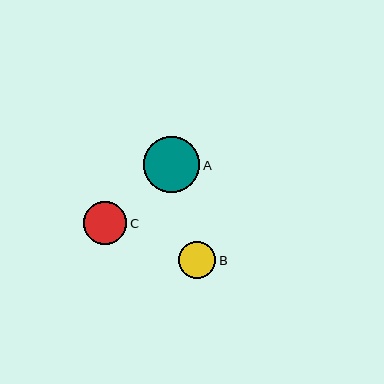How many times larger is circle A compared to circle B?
Circle A is approximately 1.5 times the size of circle B.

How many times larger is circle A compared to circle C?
Circle A is approximately 1.3 times the size of circle C.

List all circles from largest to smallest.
From largest to smallest: A, C, B.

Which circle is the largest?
Circle A is the largest with a size of approximately 57 pixels.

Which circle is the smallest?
Circle B is the smallest with a size of approximately 37 pixels.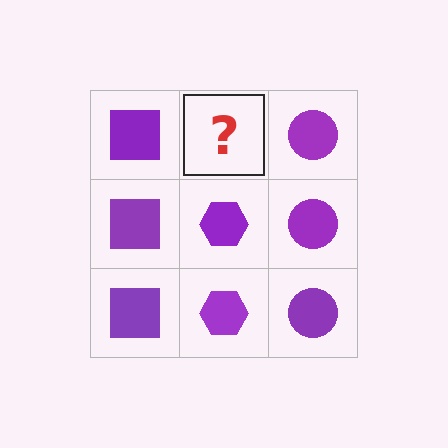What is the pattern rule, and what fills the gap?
The rule is that each column has a consistent shape. The gap should be filled with a purple hexagon.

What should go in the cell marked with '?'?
The missing cell should contain a purple hexagon.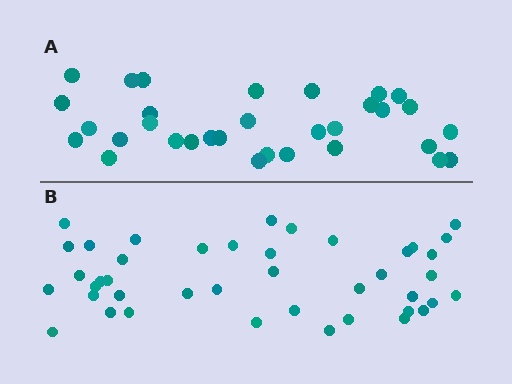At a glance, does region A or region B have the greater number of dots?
Region B (the bottom region) has more dots.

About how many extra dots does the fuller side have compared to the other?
Region B has roughly 10 or so more dots than region A.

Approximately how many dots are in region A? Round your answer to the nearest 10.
About 30 dots. (The exact count is 32, which rounds to 30.)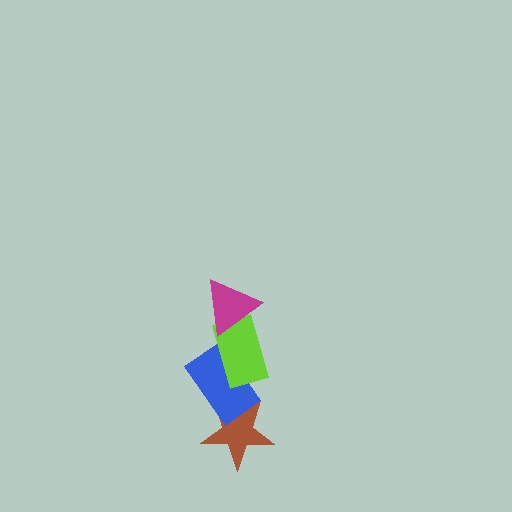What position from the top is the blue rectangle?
The blue rectangle is 3rd from the top.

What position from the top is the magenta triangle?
The magenta triangle is 1st from the top.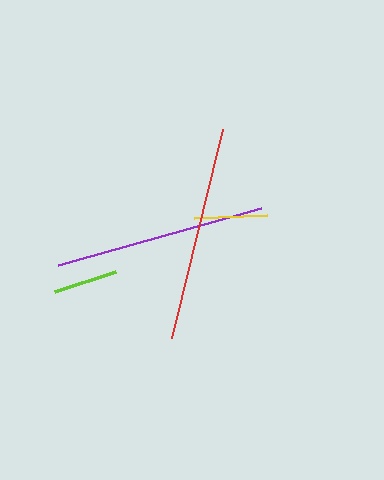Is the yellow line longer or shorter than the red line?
The red line is longer than the yellow line.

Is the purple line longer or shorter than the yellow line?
The purple line is longer than the yellow line.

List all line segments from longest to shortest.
From longest to shortest: red, purple, yellow, lime.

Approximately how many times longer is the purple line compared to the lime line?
The purple line is approximately 3.3 times the length of the lime line.